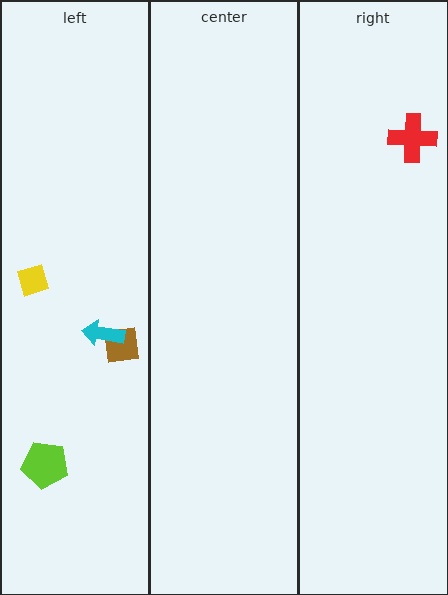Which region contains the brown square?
The left region.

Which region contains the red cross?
The right region.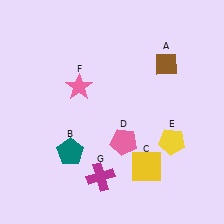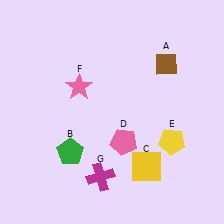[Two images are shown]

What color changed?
The pentagon (B) changed from teal in Image 1 to green in Image 2.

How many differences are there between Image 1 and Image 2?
There is 1 difference between the two images.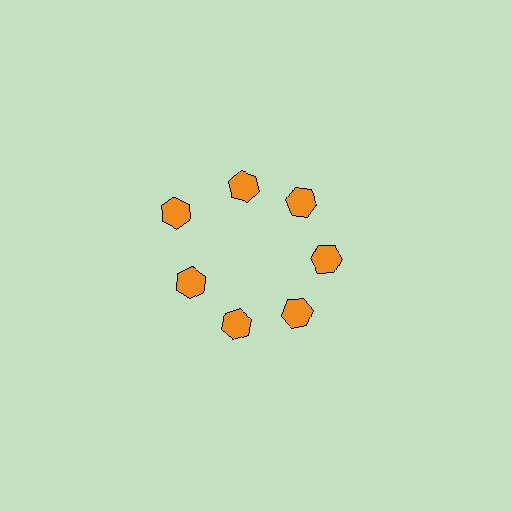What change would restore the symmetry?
The symmetry would be restored by moving it inward, back onto the ring so that all 7 hexagons sit at equal angles and equal distance from the center.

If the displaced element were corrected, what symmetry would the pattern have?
It would have 7-fold rotational symmetry — the pattern would map onto itself every 51 degrees.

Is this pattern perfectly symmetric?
No. The 7 orange hexagons are arranged in a ring, but one element near the 10 o'clock position is pushed outward from the center, breaking the 7-fold rotational symmetry.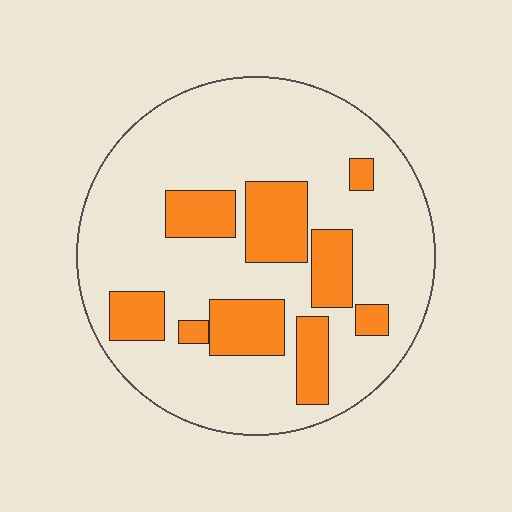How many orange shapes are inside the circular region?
9.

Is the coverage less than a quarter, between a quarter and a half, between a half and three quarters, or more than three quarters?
Less than a quarter.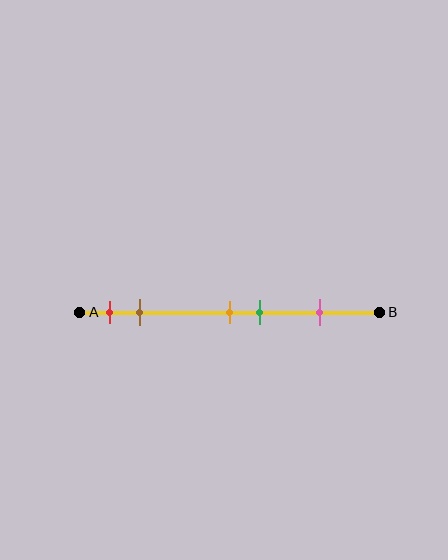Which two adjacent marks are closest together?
The orange and green marks are the closest adjacent pair.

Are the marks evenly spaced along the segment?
No, the marks are not evenly spaced.